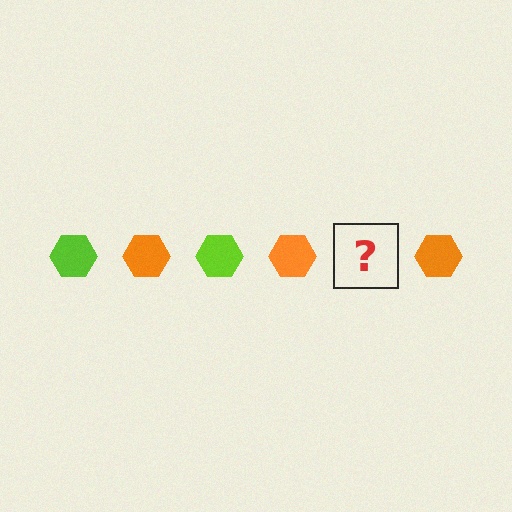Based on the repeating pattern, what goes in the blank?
The blank should be a lime hexagon.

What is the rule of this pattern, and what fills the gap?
The rule is that the pattern cycles through lime, orange hexagons. The gap should be filled with a lime hexagon.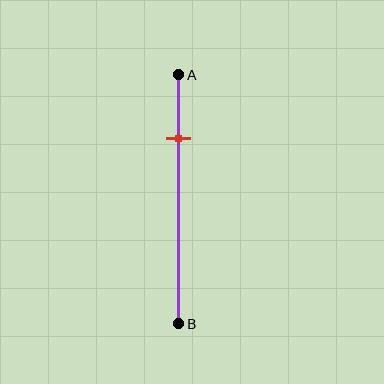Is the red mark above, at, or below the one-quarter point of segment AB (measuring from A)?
The red mark is approximately at the one-quarter point of segment AB.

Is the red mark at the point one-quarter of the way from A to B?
Yes, the mark is approximately at the one-quarter point.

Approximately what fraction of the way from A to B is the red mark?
The red mark is approximately 25% of the way from A to B.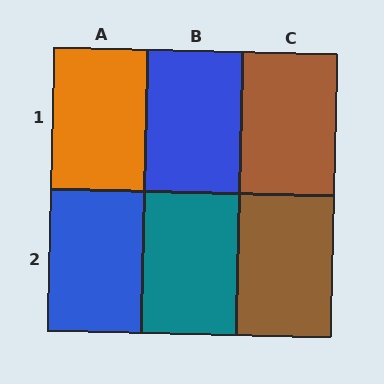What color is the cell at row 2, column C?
Brown.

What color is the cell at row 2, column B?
Teal.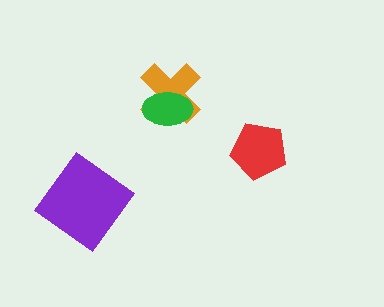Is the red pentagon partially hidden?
No, no other shape covers it.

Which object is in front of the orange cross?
The green ellipse is in front of the orange cross.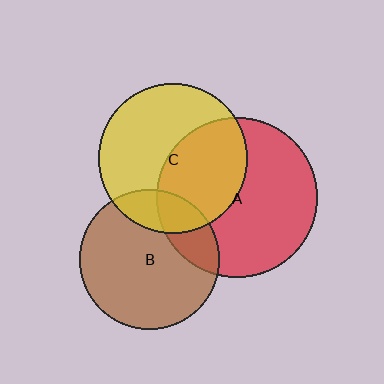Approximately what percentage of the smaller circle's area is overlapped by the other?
Approximately 20%.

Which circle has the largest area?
Circle A (red).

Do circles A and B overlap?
Yes.